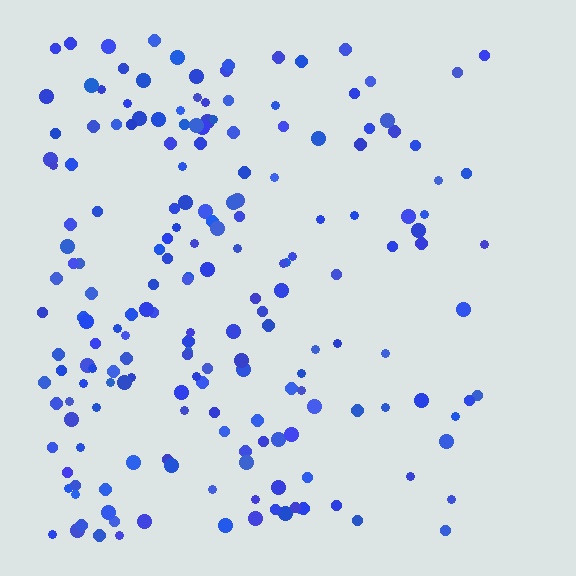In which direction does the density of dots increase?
From right to left, with the left side densest.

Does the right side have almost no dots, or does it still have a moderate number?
Still a moderate number, just noticeably fewer than the left.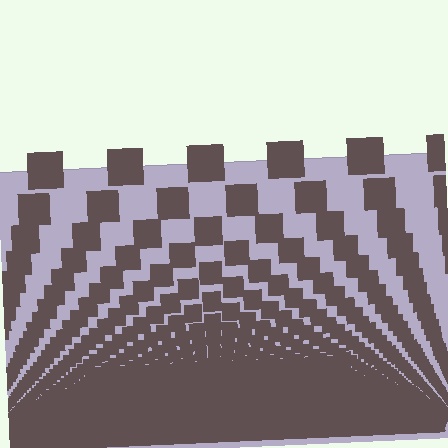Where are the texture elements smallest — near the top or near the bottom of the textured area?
Near the bottom.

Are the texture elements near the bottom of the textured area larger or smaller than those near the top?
Smaller. The gradient is inverted — elements near the bottom are smaller and denser.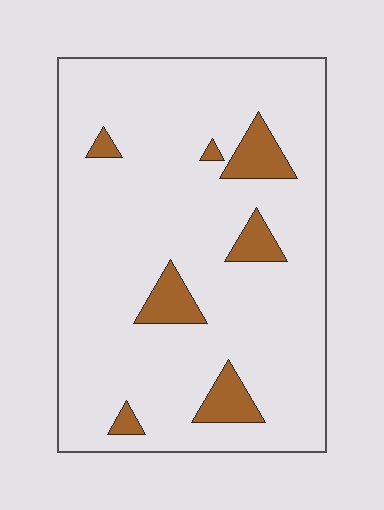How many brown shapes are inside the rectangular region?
7.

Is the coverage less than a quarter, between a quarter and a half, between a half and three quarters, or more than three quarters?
Less than a quarter.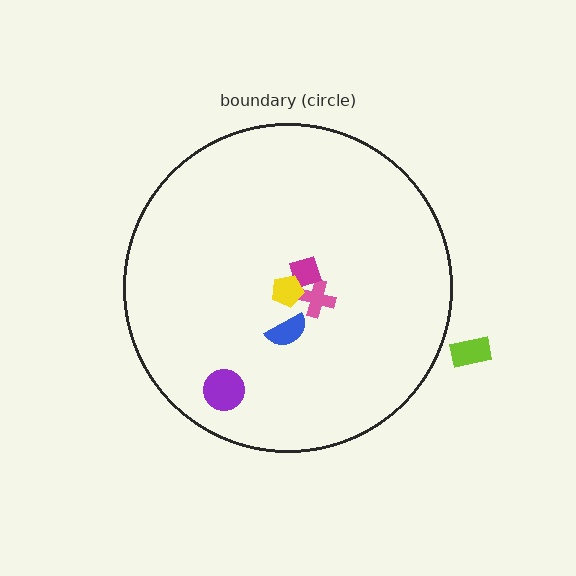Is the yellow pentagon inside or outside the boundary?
Inside.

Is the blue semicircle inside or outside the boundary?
Inside.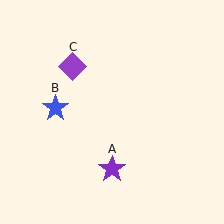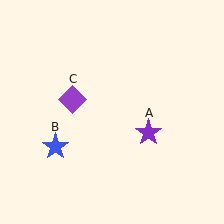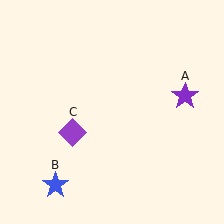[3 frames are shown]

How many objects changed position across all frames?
3 objects changed position: purple star (object A), blue star (object B), purple diamond (object C).